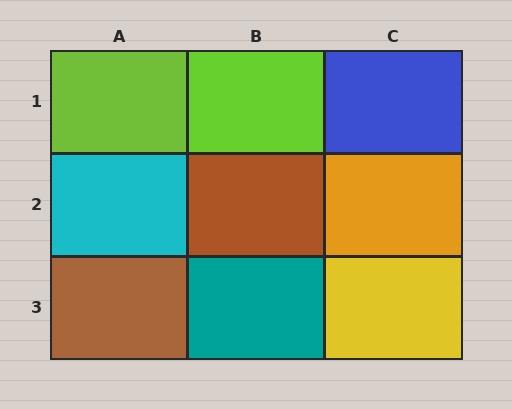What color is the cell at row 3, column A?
Brown.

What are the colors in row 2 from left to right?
Cyan, brown, orange.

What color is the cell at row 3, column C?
Yellow.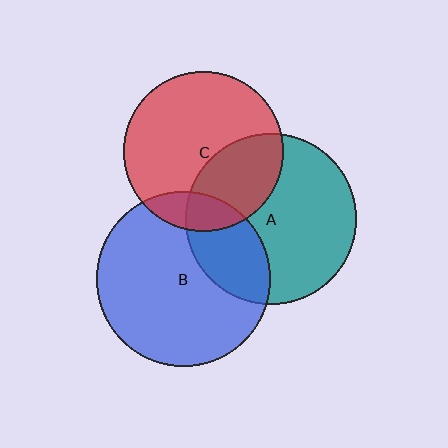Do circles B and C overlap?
Yes.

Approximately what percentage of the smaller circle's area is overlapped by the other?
Approximately 15%.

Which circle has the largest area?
Circle B (blue).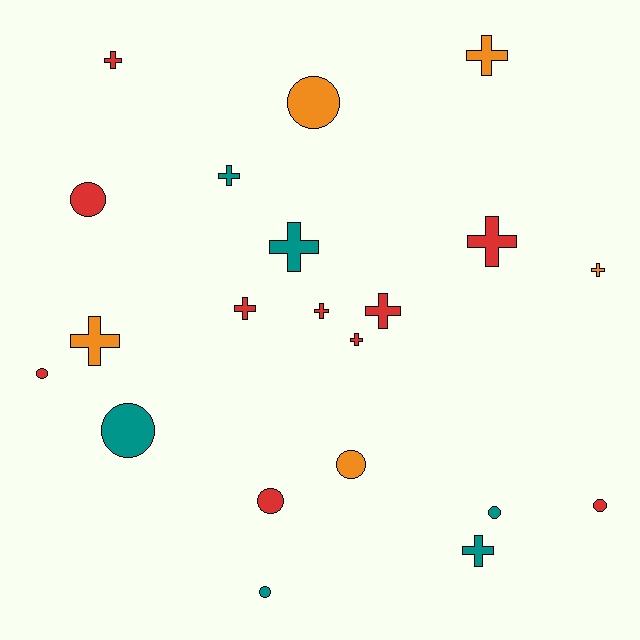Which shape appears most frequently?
Cross, with 12 objects.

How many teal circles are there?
There are 3 teal circles.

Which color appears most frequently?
Red, with 10 objects.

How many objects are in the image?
There are 21 objects.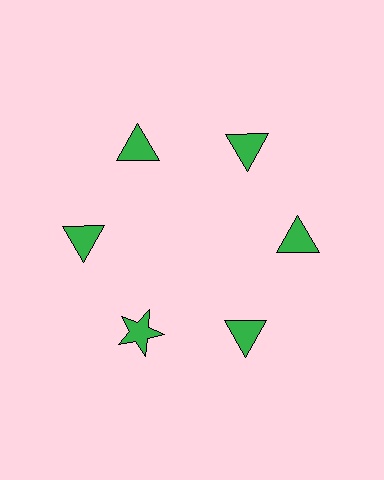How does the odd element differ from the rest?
It has a different shape: star instead of triangle.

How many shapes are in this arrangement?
There are 6 shapes arranged in a ring pattern.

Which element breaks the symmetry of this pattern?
The green star at roughly the 7 o'clock position breaks the symmetry. All other shapes are green triangles.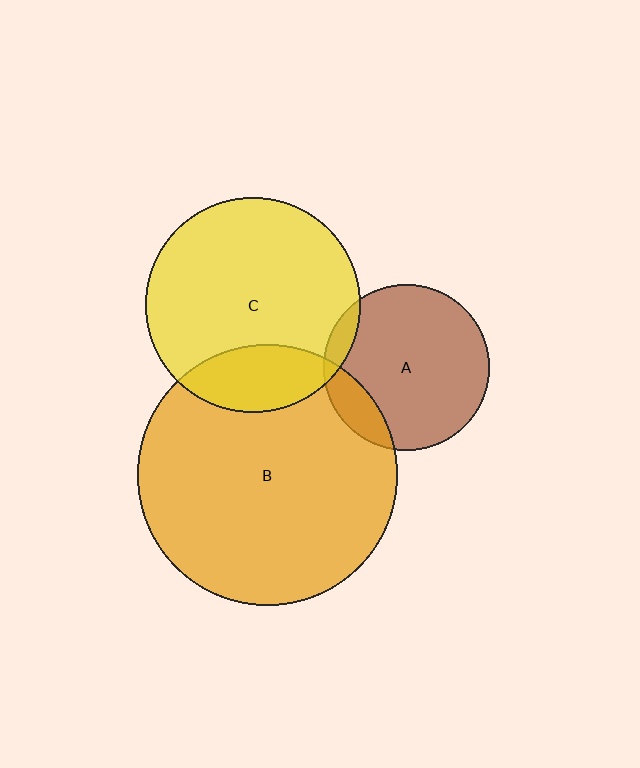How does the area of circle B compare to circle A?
Approximately 2.5 times.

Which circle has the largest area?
Circle B (orange).